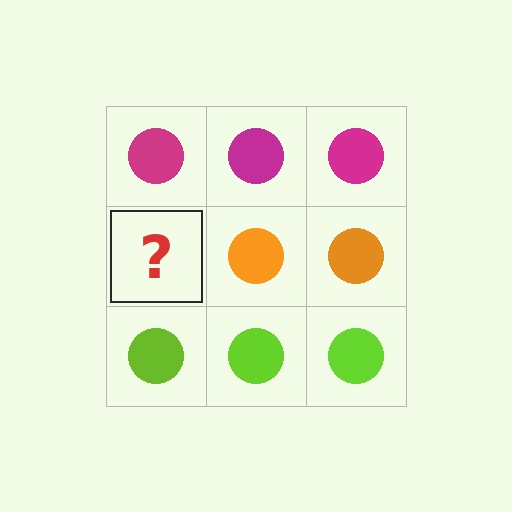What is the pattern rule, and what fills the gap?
The rule is that each row has a consistent color. The gap should be filled with an orange circle.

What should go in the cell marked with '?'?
The missing cell should contain an orange circle.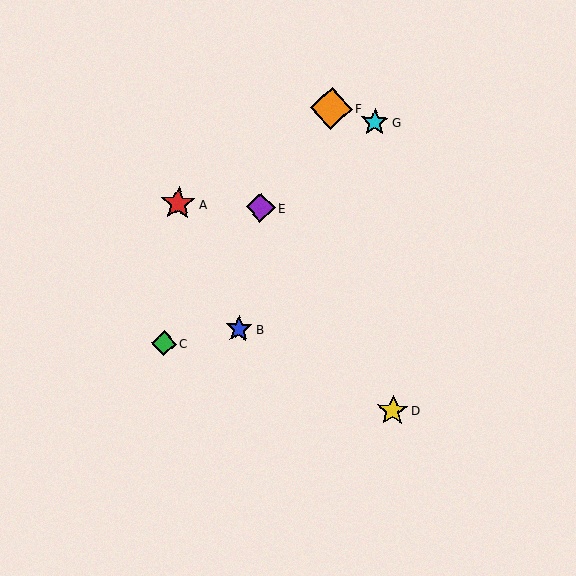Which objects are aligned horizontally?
Objects A, E are aligned horizontally.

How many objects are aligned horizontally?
2 objects (A, E) are aligned horizontally.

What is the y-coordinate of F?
Object F is at y≈108.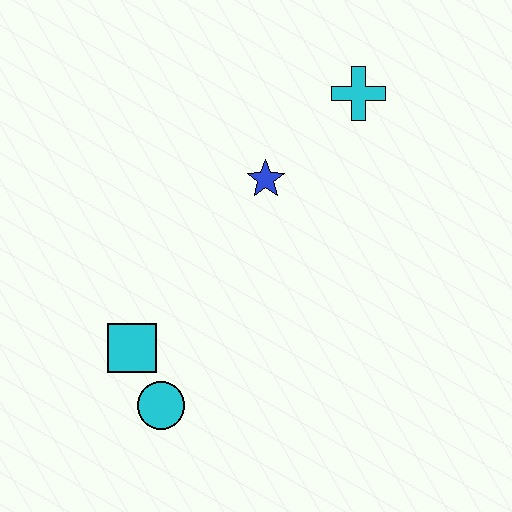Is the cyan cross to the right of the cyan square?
Yes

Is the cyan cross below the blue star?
No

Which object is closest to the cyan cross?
The blue star is closest to the cyan cross.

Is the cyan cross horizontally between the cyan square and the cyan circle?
No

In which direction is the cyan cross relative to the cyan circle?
The cyan cross is above the cyan circle.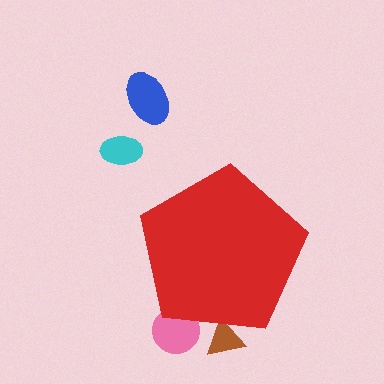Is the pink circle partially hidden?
Yes, the pink circle is partially hidden behind the red pentagon.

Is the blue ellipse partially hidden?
No, the blue ellipse is fully visible.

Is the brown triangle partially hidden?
Yes, the brown triangle is partially hidden behind the red pentagon.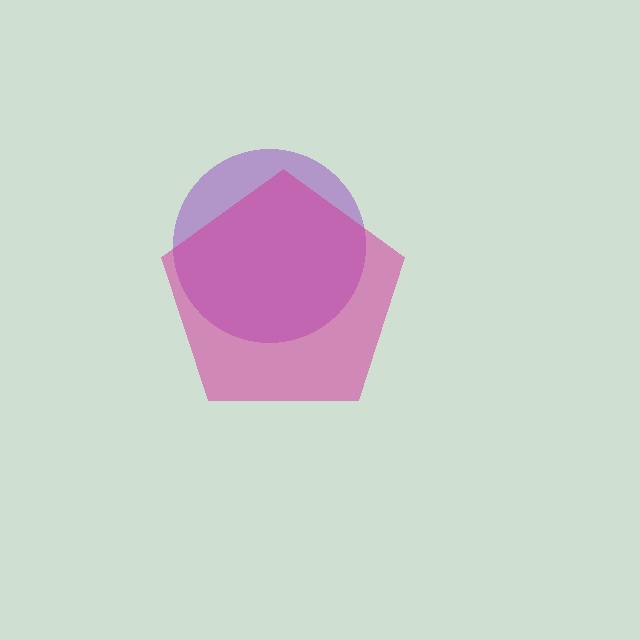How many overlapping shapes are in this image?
There are 2 overlapping shapes in the image.